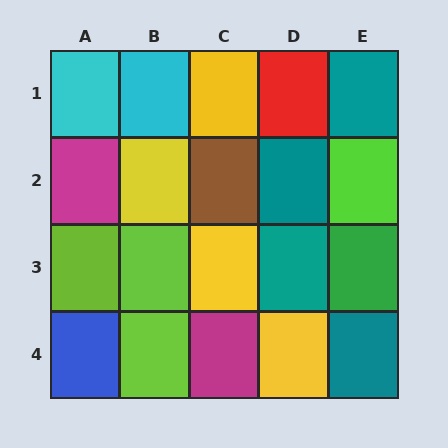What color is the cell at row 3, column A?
Lime.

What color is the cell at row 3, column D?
Teal.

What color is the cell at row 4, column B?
Lime.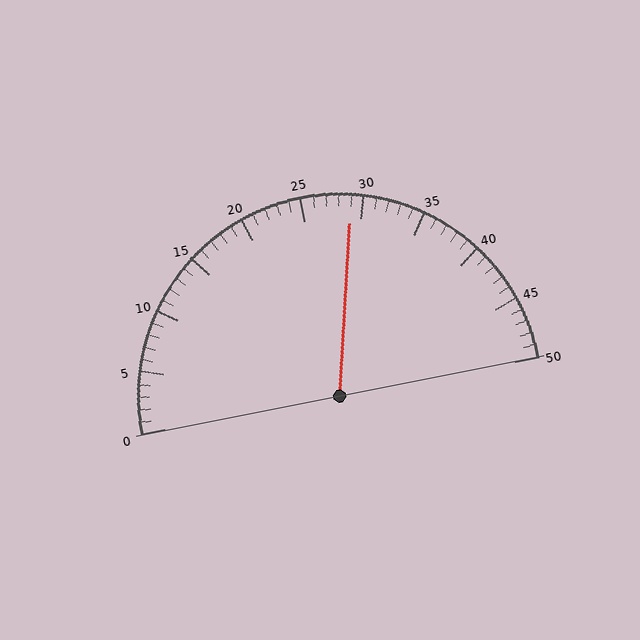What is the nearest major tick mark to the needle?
The nearest major tick mark is 30.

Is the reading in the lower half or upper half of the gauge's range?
The reading is in the upper half of the range (0 to 50).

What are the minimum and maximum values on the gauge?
The gauge ranges from 0 to 50.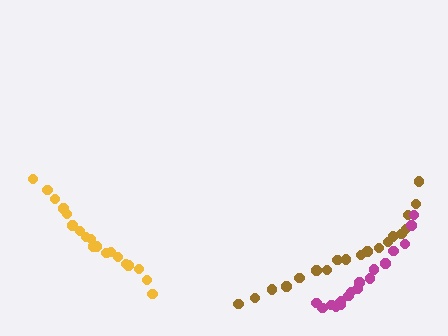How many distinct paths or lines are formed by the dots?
There are 3 distinct paths.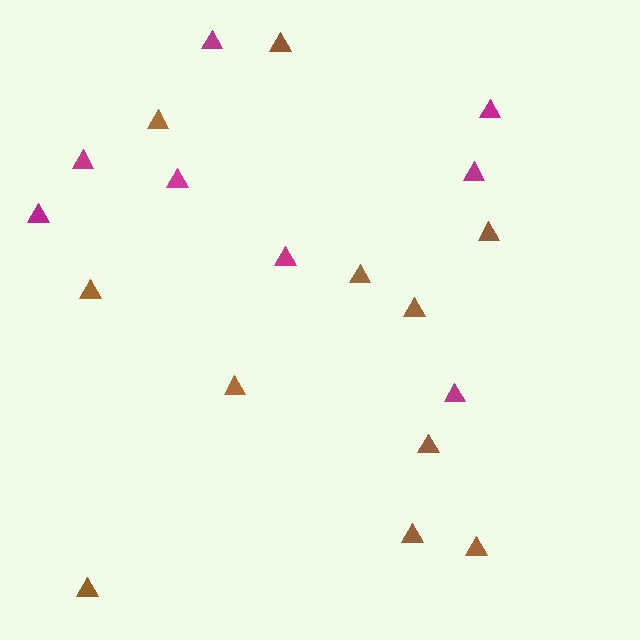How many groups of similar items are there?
There are 2 groups: one group of brown triangles (11) and one group of magenta triangles (8).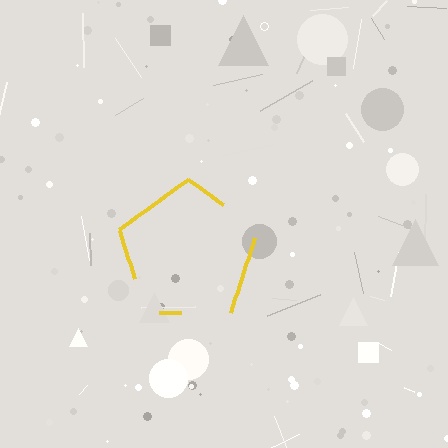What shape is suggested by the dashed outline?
The dashed outline suggests a pentagon.